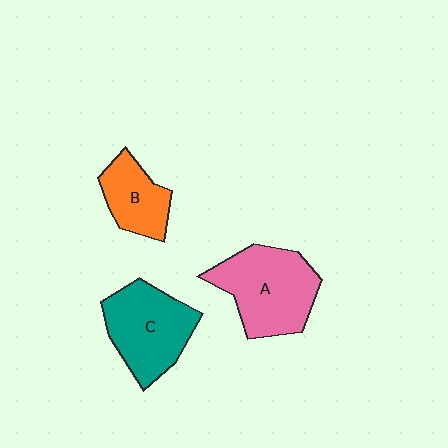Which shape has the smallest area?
Shape B (orange).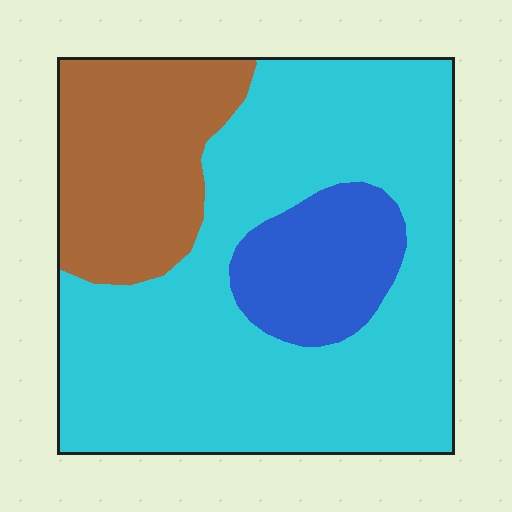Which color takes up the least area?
Blue, at roughly 15%.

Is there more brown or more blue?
Brown.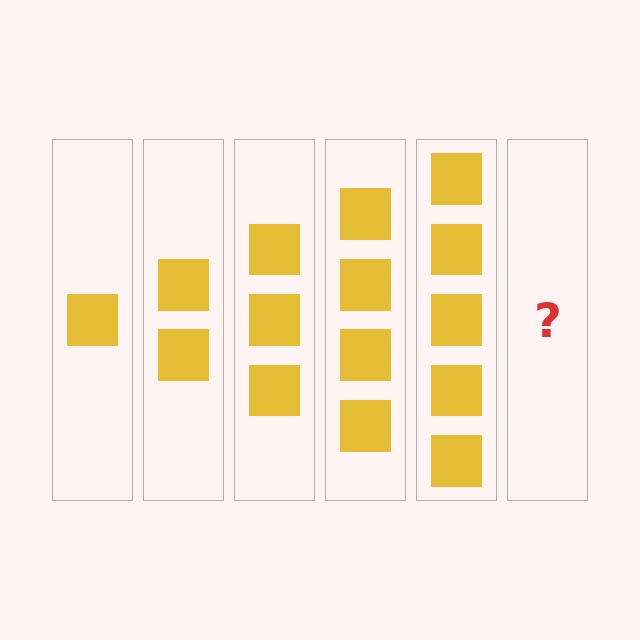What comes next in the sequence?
The next element should be 6 squares.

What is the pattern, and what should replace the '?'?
The pattern is that each step adds one more square. The '?' should be 6 squares.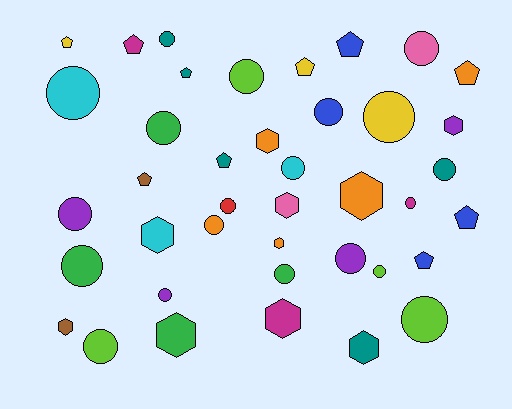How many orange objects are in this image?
There are 5 orange objects.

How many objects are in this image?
There are 40 objects.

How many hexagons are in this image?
There are 10 hexagons.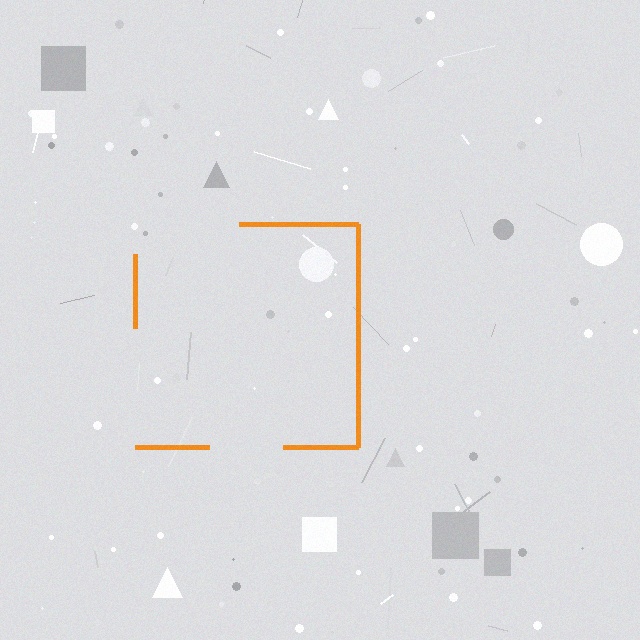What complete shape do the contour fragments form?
The contour fragments form a square.